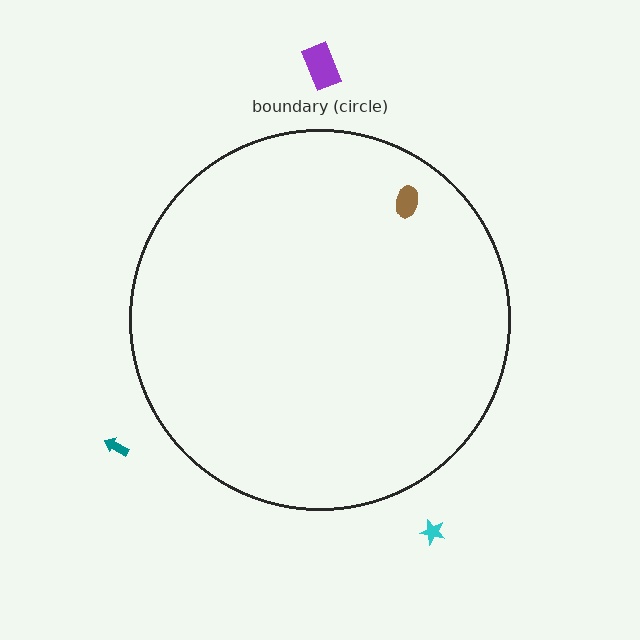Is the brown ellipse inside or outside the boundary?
Inside.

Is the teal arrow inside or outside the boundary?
Outside.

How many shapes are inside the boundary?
1 inside, 3 outside.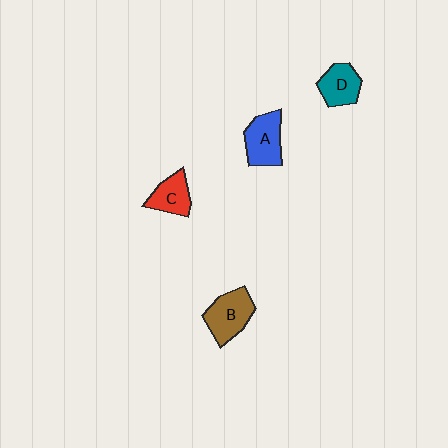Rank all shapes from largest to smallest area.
From largest to smallest: B (brown), A (blue), D (teal), C (red).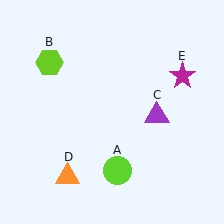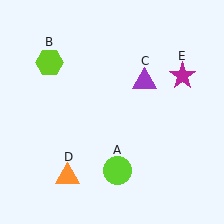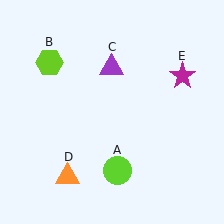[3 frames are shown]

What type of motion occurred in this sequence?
The purple triangle (object C) rotated counterclockwise around the center of the scene.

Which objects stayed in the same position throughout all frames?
Lime circle (object A) and lime hexagon (object B) and orange triangle (object D) and magenta star (object E) remained stationary.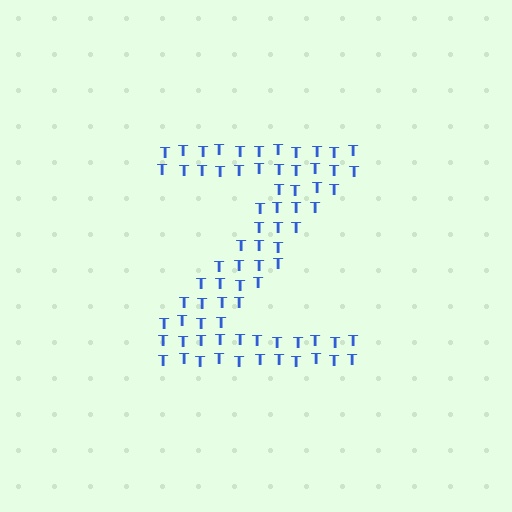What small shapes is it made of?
It is made of small letter T's.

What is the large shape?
The large shape is the letter Z.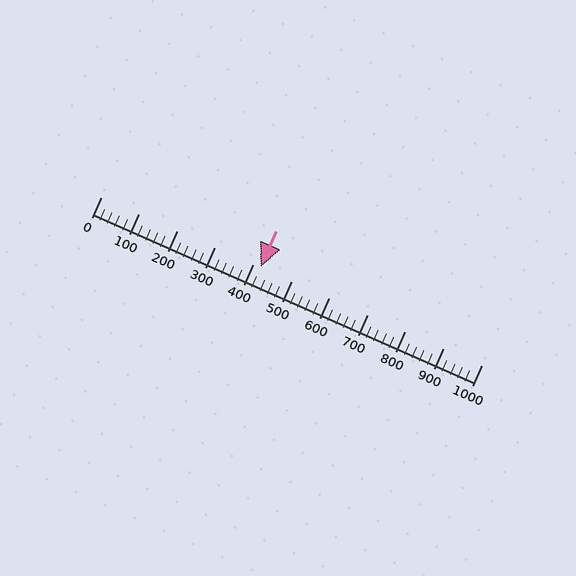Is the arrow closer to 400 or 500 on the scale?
The arrow is closer to 400.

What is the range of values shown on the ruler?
The ruler shows values from 0 to 1000.